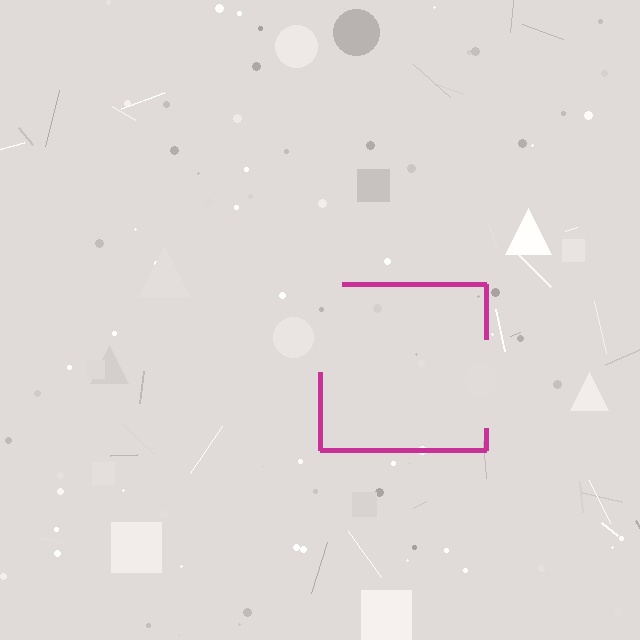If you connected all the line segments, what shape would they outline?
They would outline a square.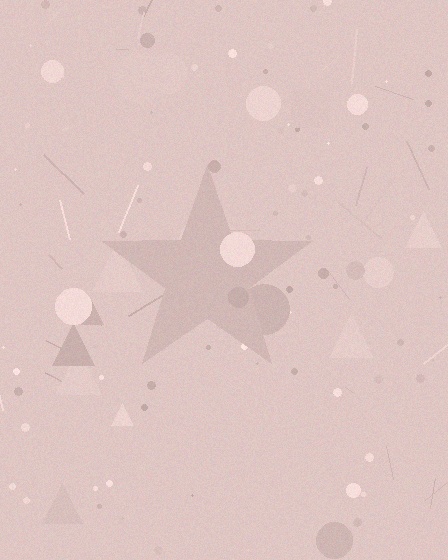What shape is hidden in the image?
A star is hidden in the image.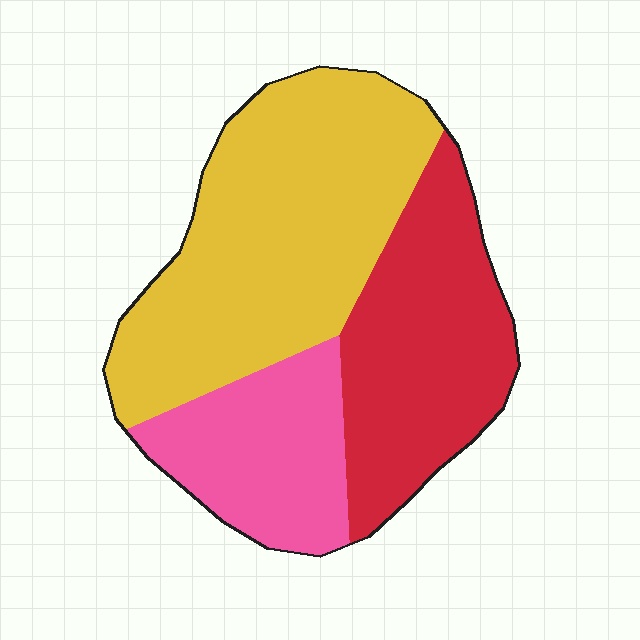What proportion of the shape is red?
Red covers around 30% of the shape.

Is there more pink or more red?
Red.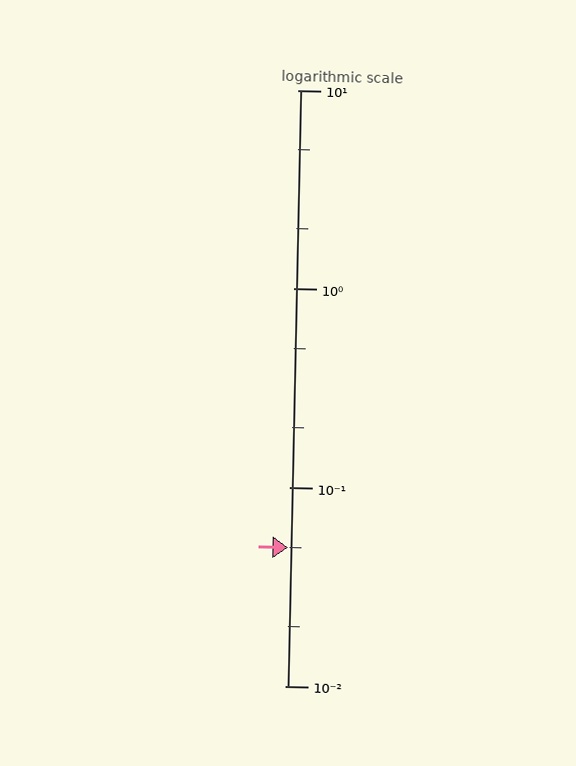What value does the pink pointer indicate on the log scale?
The pointer indicates approximately 0.05.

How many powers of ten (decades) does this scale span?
The scale spans 3 decades, from 0.01 to 10.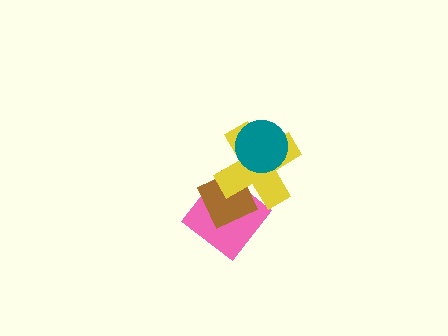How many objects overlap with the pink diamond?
2 objects overlap with the pink diamond.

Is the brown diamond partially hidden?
Yes, it is partially covered by another shape.